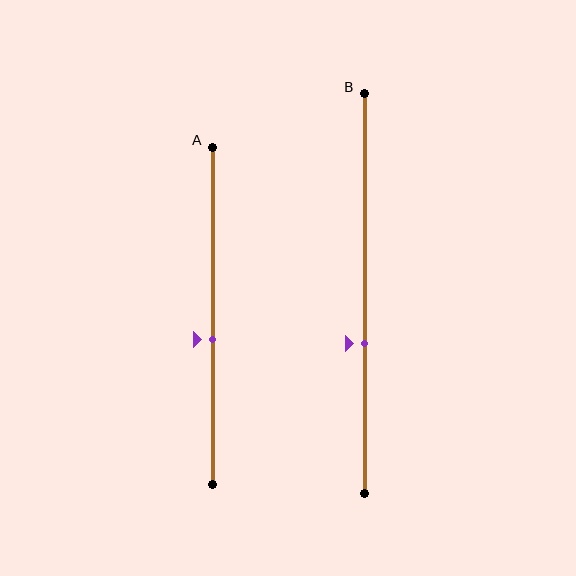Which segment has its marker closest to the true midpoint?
Segment A has its marker closest to the true midpoint.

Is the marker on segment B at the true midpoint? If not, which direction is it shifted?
No, the marker on segment B is shifted downward by about 12% of the segment length.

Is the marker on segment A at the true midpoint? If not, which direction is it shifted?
No, the marker on segment A is shifted downward by about 7% of the segment length.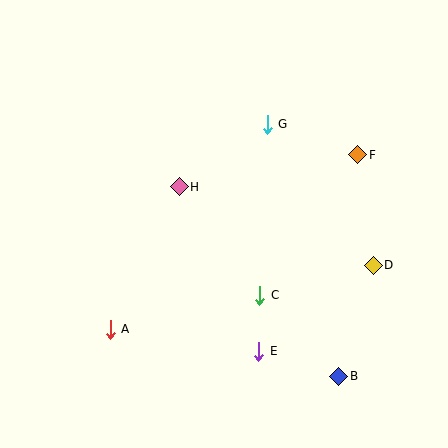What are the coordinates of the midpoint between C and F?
The midpoint between C and F is at (309, 225).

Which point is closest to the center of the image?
Point H at (179, 187) is closest to the center.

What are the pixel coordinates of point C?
Point C is at (259, 295).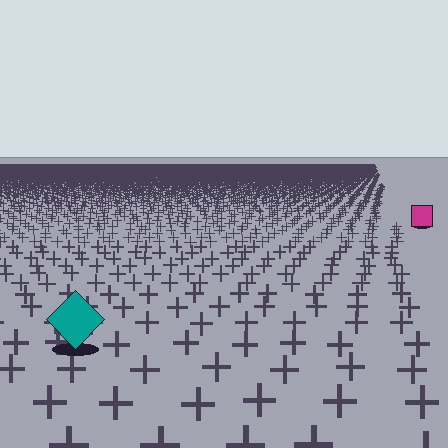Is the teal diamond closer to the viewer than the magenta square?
Yes. The teal diamond is closer — you can tell from the texture gradient: the ground texture is coarser near it.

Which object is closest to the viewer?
The teal diamond is closest. The texture marks near it are larger and more spread out.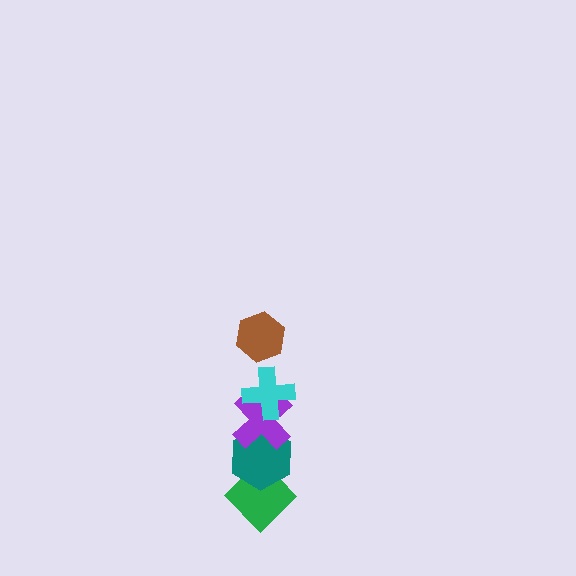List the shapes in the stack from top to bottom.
From top to bottom: the brown hexagon, the cyan cross, the purple cross, the teal hexagon, the green diamond.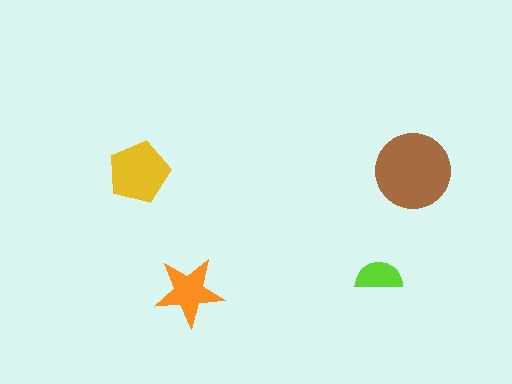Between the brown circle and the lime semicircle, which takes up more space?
The brown circle.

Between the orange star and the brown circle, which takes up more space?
The brown circle.